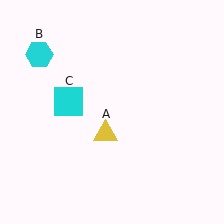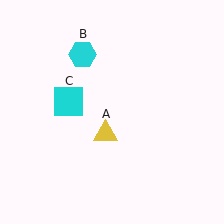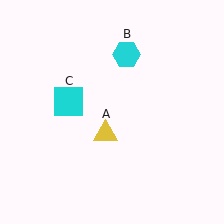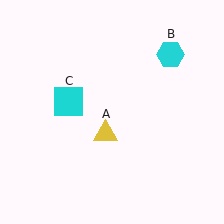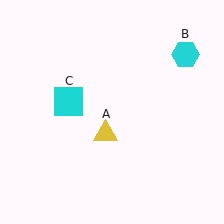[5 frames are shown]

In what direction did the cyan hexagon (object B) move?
The cyan hexagon (object B) moved right.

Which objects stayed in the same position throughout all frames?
Yellow triangle (object A) and cyan square (object C) remained stationary.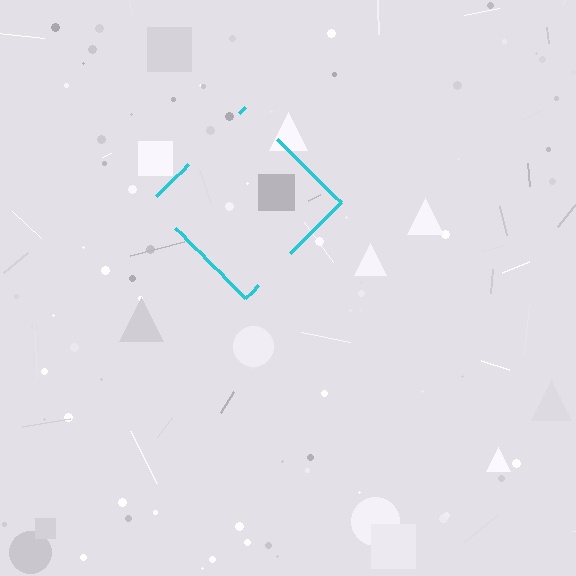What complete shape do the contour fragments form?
The contour fragments form a diamond.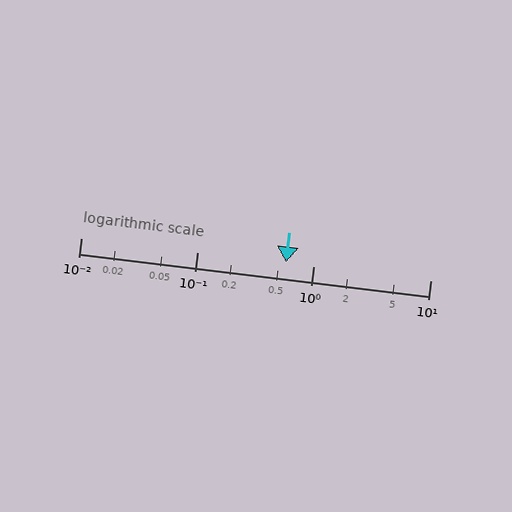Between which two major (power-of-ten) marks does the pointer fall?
The pointer is between 0.1 and 1.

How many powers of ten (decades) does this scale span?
The scale spans 3 decades, from 0.01 to 10.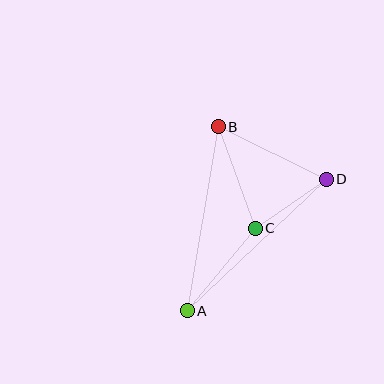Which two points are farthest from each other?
Points A and D are farthest from each other.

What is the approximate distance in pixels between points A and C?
The distance between A and C is approximately 107 pixels.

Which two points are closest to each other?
Points C and D are closest to each other.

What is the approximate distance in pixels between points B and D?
The distance between B and D is approximately 120 pixels.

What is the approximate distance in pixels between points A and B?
The distance between A and B is approximately 186 pixels.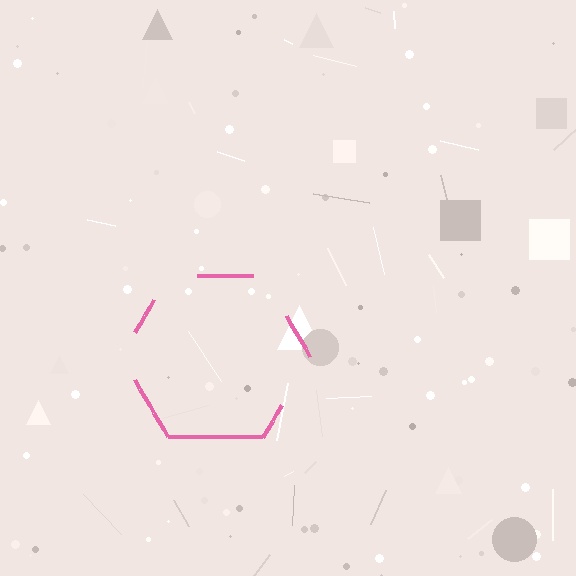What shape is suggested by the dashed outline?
The dashed outline suggests a hexagon.